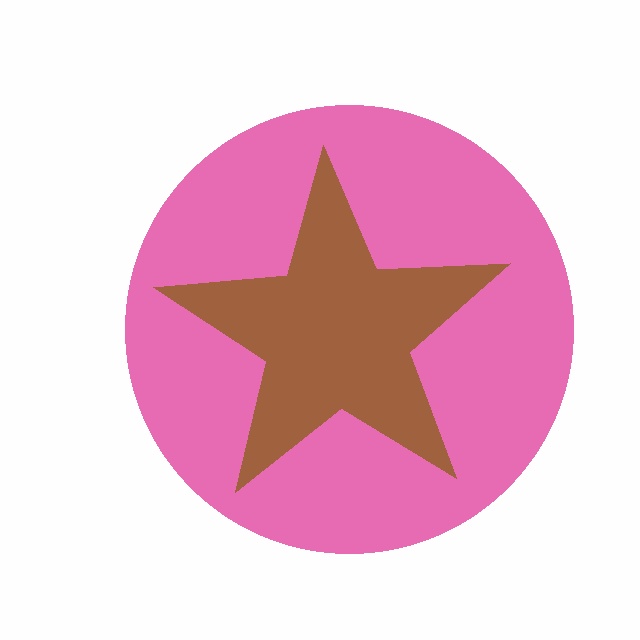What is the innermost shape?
The brown star.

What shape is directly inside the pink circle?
The brown star.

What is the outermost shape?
The pink circle.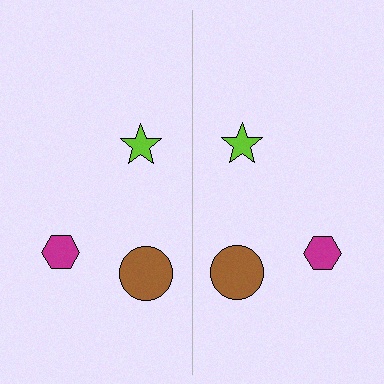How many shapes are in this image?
There are 6 shapes in this image.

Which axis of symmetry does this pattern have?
The pattern has a vertical axis of symmetry running through the center of the image.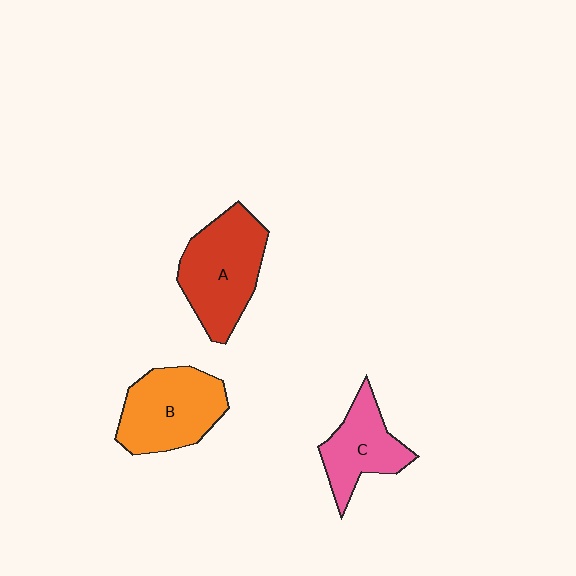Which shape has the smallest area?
Shape C (pink).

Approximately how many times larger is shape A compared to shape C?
Approximately 1.4 times.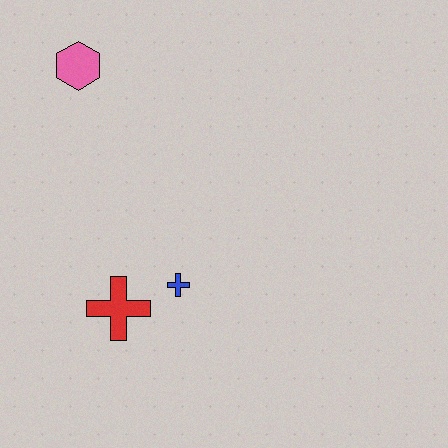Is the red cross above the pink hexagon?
No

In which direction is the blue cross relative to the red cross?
The blue cross is to the right of the red cross.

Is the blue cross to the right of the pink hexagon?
Yes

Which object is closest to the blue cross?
The red cross is closest to the blue cross.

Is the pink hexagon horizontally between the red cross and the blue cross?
No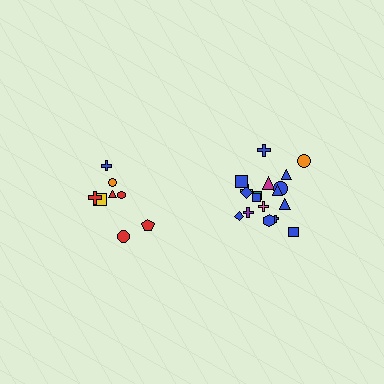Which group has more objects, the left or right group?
The right group.